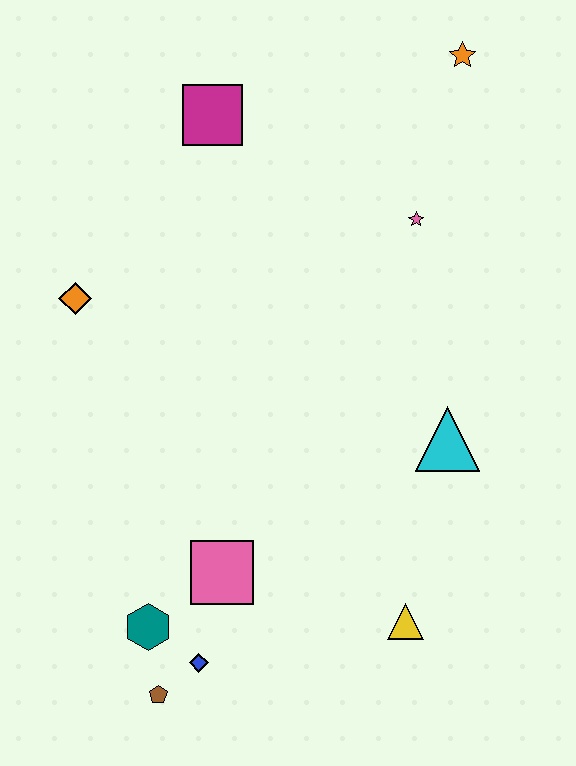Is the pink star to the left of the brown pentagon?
No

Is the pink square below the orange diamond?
Yes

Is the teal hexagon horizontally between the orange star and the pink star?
No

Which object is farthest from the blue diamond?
The orange star is farthest from the blue diamond.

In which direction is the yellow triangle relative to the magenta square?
The yellow triangle is below the magenta square.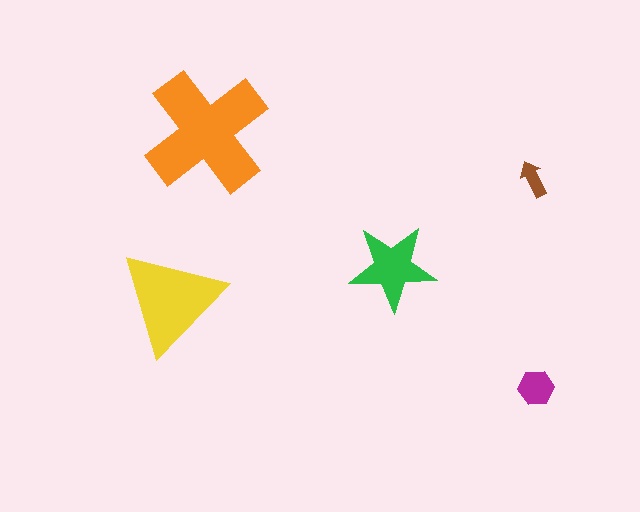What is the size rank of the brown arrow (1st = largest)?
5th.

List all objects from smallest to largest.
The brown arrow, the magenta hexagon, the green star, the yellow triangle, the orange cross.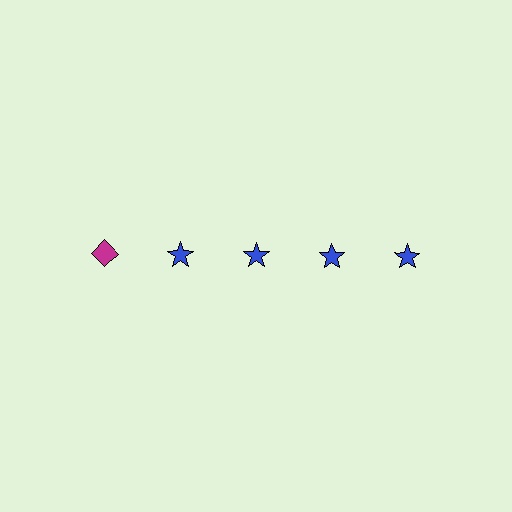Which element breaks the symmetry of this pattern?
The magenta diamond in the top row, leftmost column breaks the symmetry. All other shapes are blue stars.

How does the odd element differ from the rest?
It differs in both color (magenta instead of blue) and shape (diamond instead of star).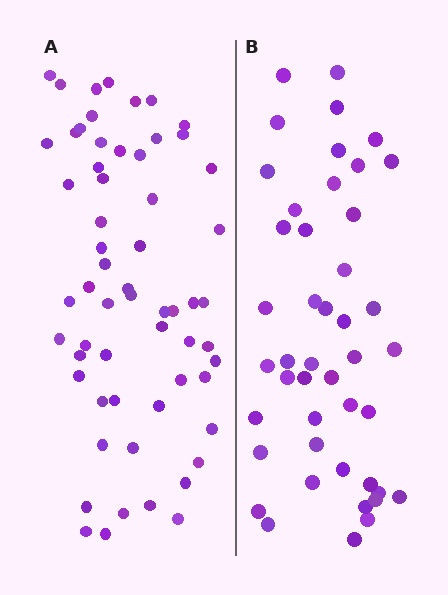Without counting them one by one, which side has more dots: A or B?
Region A (the left region) has more dots.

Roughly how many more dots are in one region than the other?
Region A has approximately 15 more dots than region B.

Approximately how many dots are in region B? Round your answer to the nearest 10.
About 40 dots. (The exact count is 45, which rounds to 40.)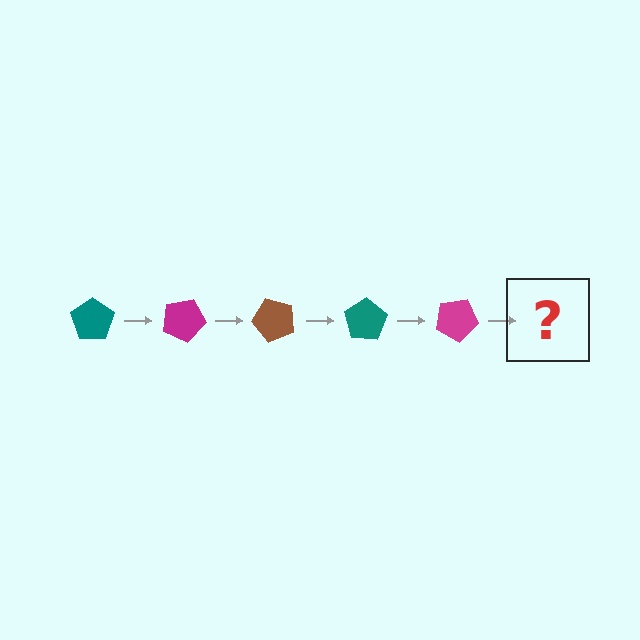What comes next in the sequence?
The next element should be a brown pentagon, rotated 125 degrees from the start.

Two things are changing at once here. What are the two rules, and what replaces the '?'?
The two rules are that it rotates 25 degrees each step and the color cycles through teal, magenta, and brown. The '?' should be a brown pentagon, rotated 125 degrees from the start.